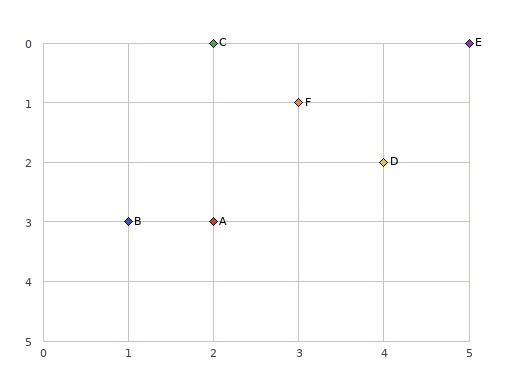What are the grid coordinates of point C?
Point C is at grid coordinates (2, 0).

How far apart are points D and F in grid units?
Points D and F are 1 column and 1 row apart (about 1.4 grid units diagonally).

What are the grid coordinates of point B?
Point B is at grid coordinates (1, 3).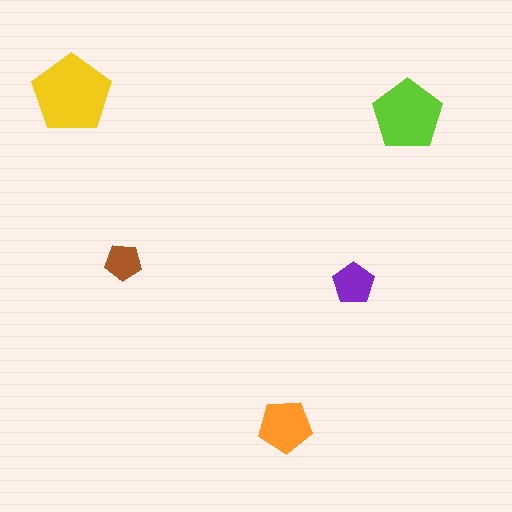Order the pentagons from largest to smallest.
the yellow one, the lime one, the orange one, the purple one, the brown one.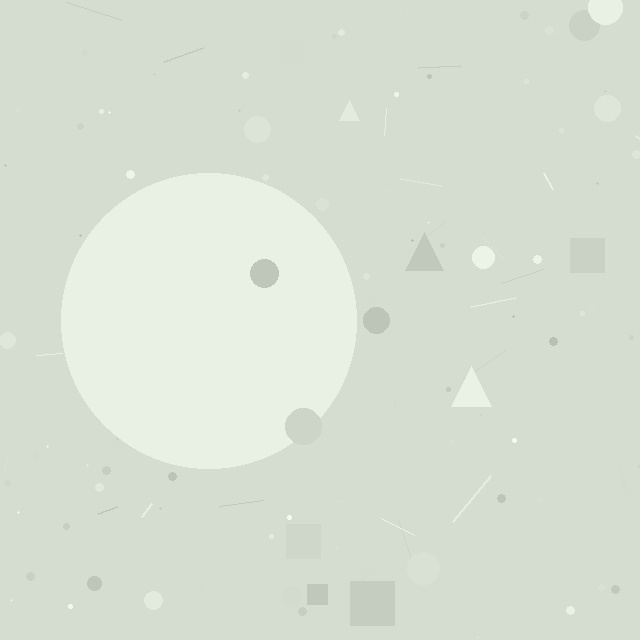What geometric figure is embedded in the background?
A circle is embedded in the background.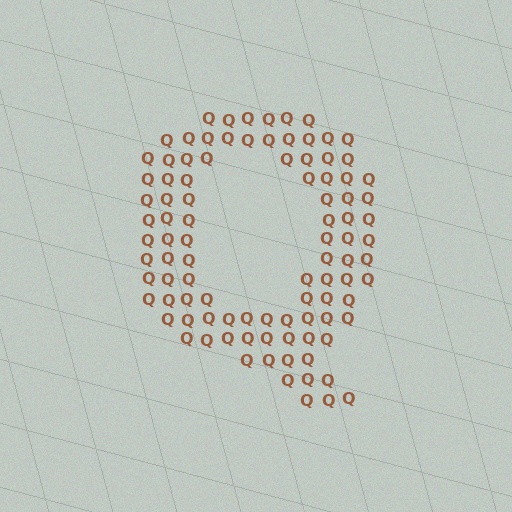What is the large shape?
The large shape is the letter Q.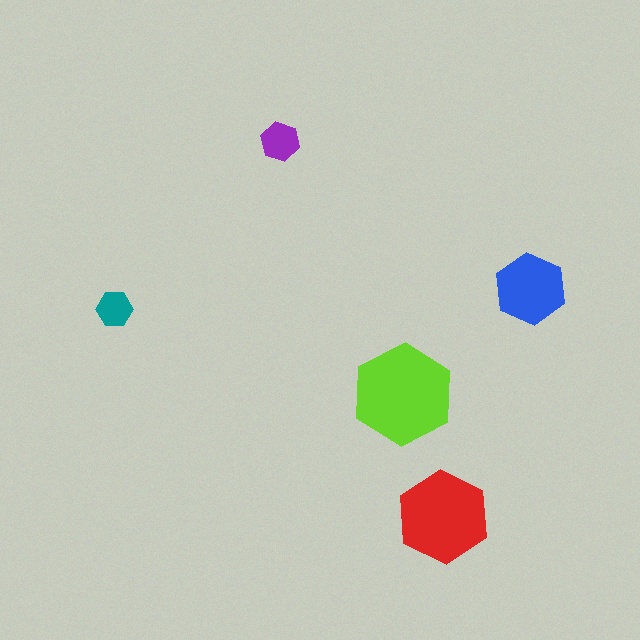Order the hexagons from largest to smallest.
the lime one, the red one, the blue one, the purple one, the teal one.